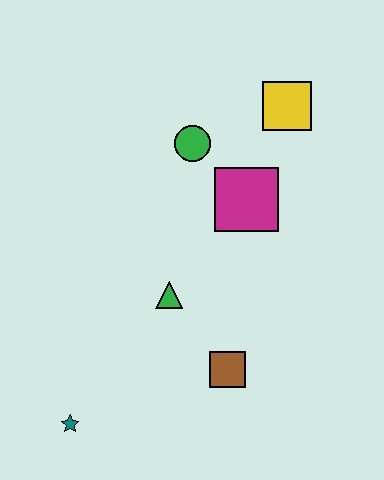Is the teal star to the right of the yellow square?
No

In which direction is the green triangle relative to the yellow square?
The green triangle is below the yellow square.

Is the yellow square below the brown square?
No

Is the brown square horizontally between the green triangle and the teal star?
No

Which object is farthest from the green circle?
The teal star is farthest from the green circle.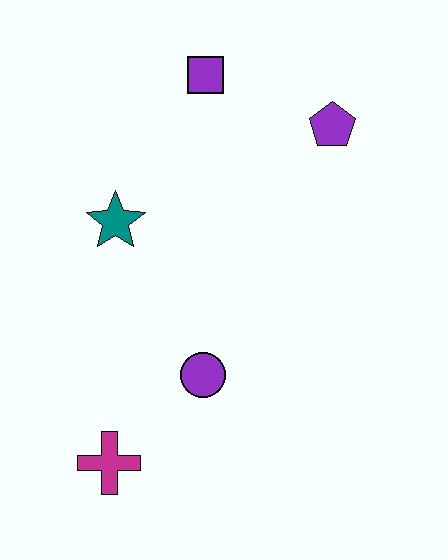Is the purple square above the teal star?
Yes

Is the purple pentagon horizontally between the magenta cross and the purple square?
No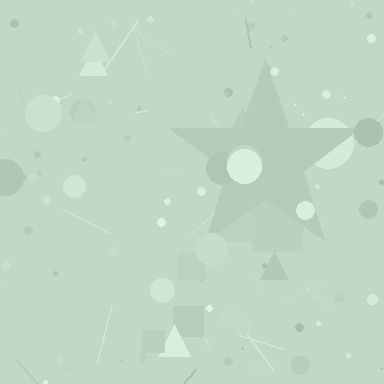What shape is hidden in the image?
A star is hidden in the image.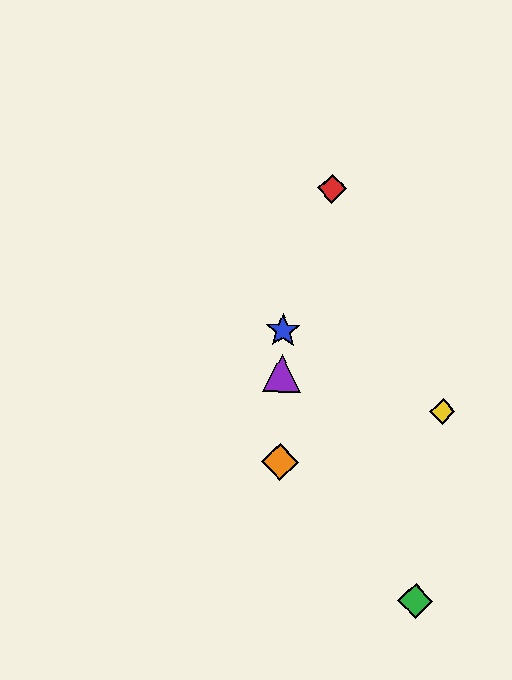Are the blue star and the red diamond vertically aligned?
No, the blue star is at x≈283 and the red diamond is at x≈332.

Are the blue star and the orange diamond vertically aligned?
Yes, both are at x≈283.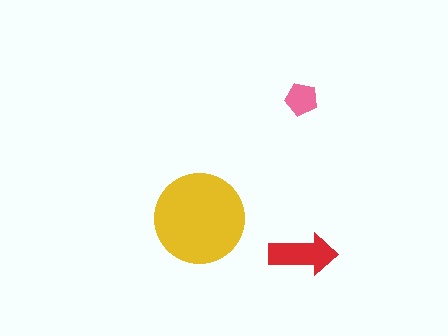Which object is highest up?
The pink pentagon is topmost.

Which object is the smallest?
The pink pentagon.